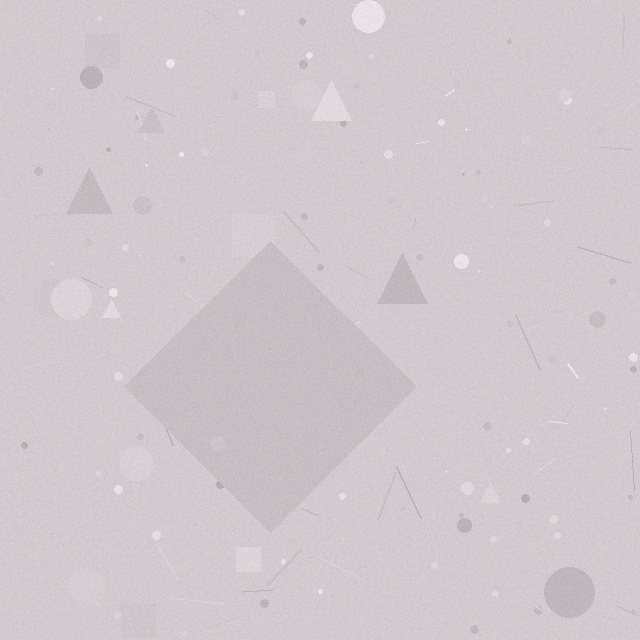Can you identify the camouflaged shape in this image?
The camouflaged shape is a diamond.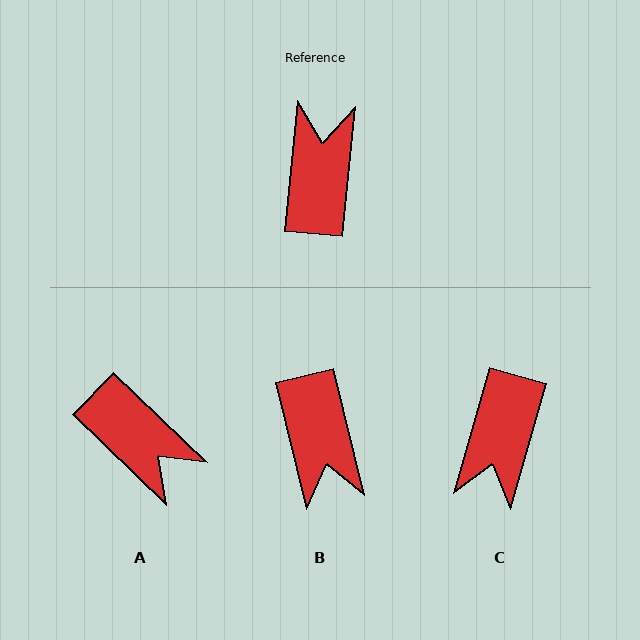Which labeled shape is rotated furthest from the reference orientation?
C, about 170 degrees away.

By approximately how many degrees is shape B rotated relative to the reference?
Approximately 161 degrees clockwise.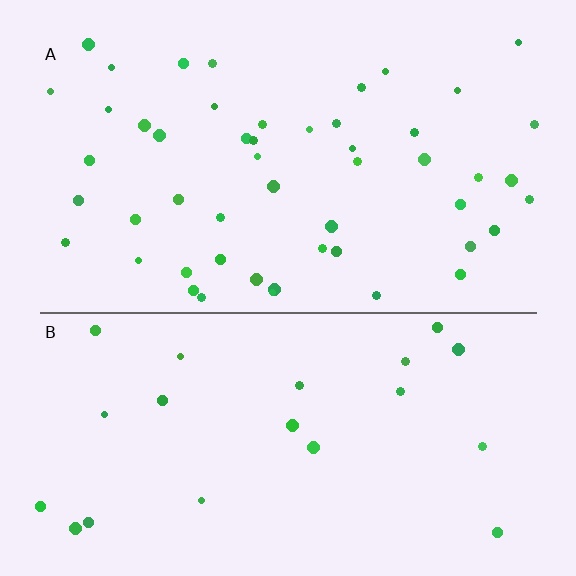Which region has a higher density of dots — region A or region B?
A (the top).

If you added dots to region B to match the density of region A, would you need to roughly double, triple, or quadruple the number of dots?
Approximately double.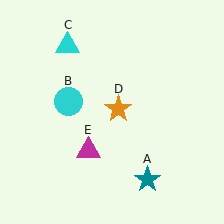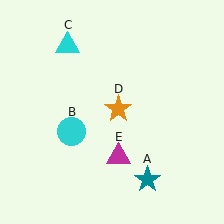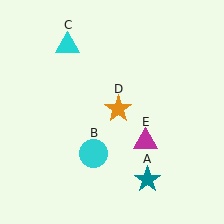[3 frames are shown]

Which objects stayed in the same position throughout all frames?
Teal star (object A) and cyan triangle (object C) and orange star (object D) remained stationary.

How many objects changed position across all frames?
2 objects changed position: cyan circle (object B), magenta triangle (object E).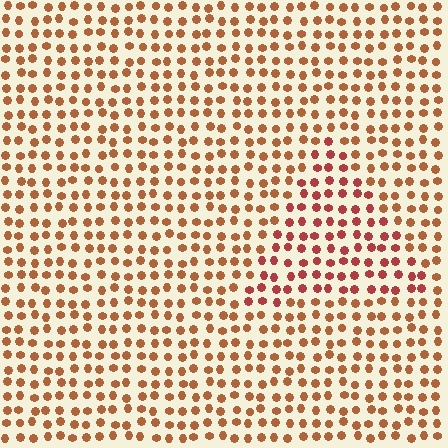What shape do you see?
I see a triangle.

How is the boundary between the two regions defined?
The boundary is defined purely by a slight shift in hue (about 24 degrees). Spacing, size, and orientation are identical on both sides.